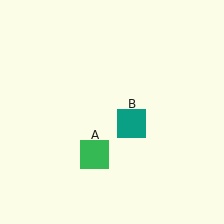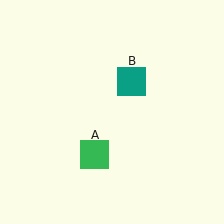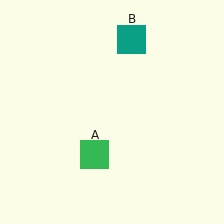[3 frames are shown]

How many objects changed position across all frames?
1 object changed position: teal square (object B).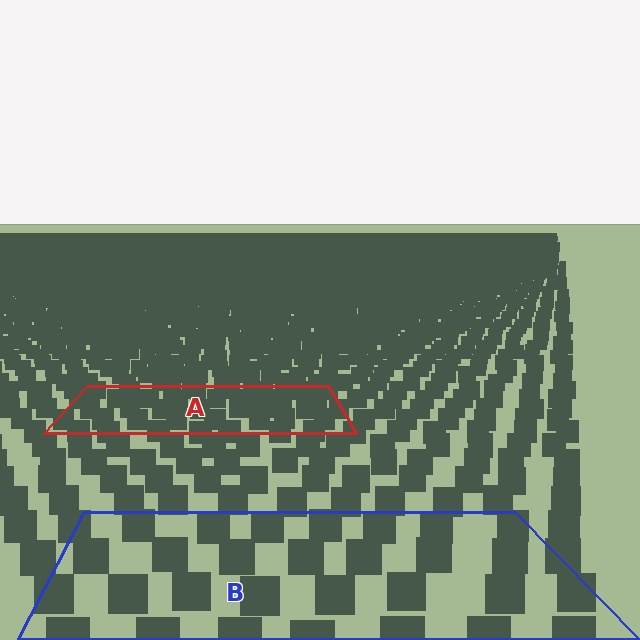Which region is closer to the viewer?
Region B is closer. The texture elements there are larger and more spread out.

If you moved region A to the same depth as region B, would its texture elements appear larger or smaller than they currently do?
They would appear larger. At a closer depth, the same texture elements are projected at a bigger on-screen size.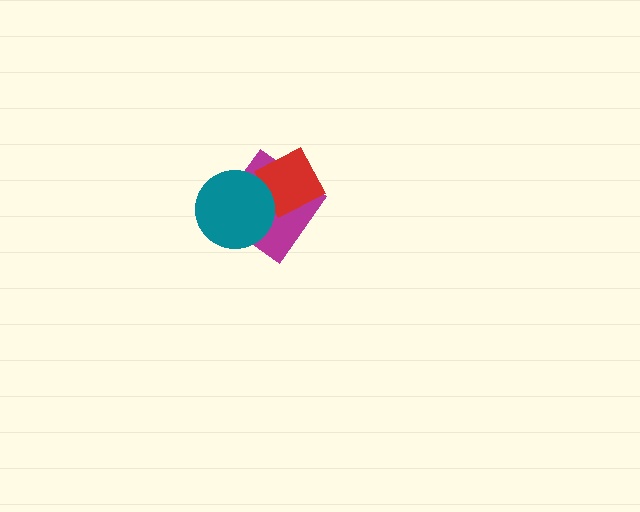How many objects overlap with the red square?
1 object overlaps with the red square.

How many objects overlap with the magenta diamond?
2 objects overlap with the magenta diamond.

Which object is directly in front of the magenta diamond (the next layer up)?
The red square is directly in front of the magenta diamond.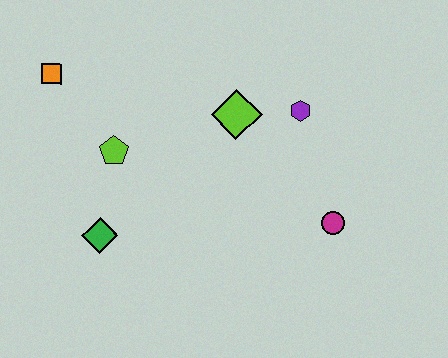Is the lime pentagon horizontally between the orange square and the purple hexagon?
Yes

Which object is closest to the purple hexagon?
The lime diamond is closest to the purple hexagon.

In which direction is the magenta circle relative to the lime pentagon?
The magenta circle is to the right of the lime pentagon.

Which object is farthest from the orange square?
The magenta circle is farthest from the orange square.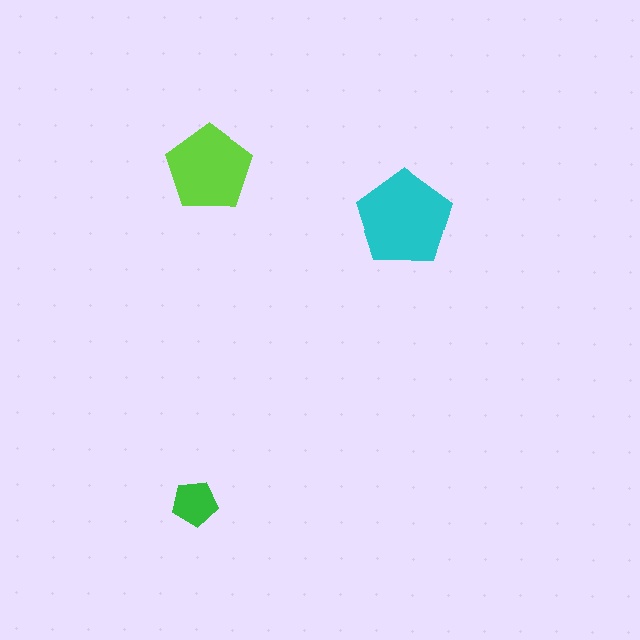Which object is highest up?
The lime pentagon is topmost.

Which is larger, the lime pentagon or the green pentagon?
The lime one.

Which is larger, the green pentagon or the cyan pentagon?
The cyan one.